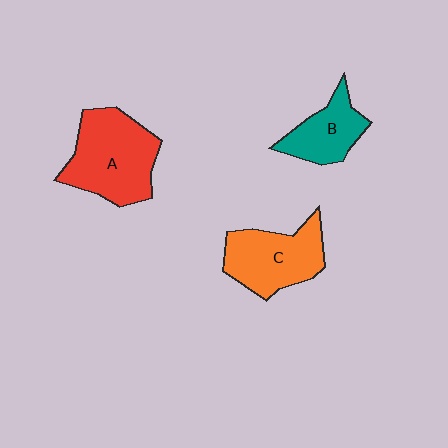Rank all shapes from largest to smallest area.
From largest to smallest: A (red), C (orange), B (teal).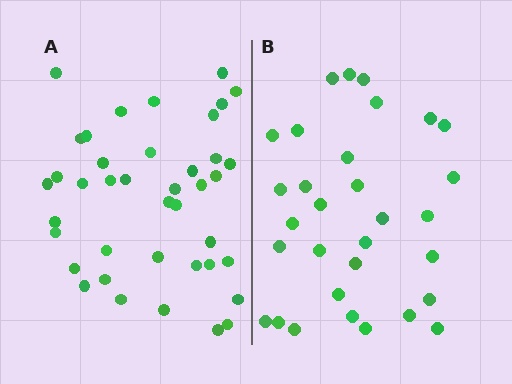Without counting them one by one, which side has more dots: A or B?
Region A (the left region) has more dots.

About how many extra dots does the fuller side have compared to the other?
Region A has roughly 8 or so more dots than region B.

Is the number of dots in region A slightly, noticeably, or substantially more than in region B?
Region A has noticeably more, but not dramatically so. The ratio is roughly 1.3 to 1.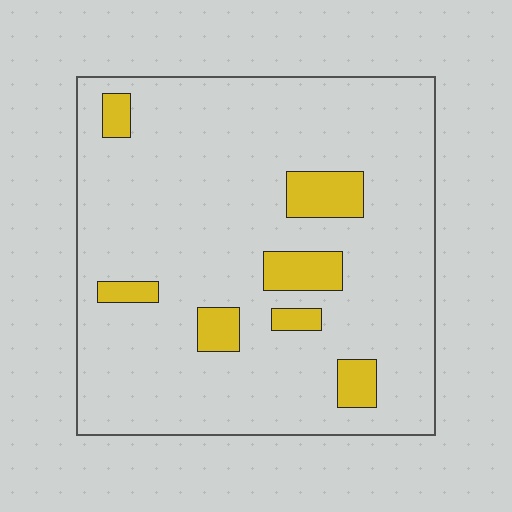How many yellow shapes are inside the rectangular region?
7.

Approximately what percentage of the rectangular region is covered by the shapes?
Approximately 10%.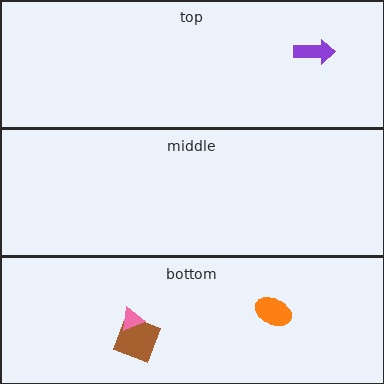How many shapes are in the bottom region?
3.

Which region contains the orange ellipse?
The bottom region.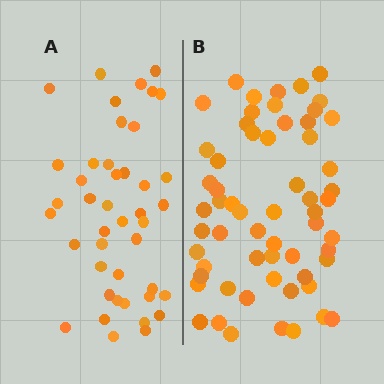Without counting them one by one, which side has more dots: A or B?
Region B (the right region) has more dots.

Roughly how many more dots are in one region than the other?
Region B has approximately 15 more dots than region A.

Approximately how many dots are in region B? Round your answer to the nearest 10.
About 60 dots.